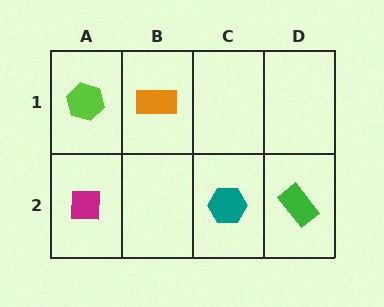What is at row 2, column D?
A green rectangle.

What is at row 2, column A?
A magenta square.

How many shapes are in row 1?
2 shapes.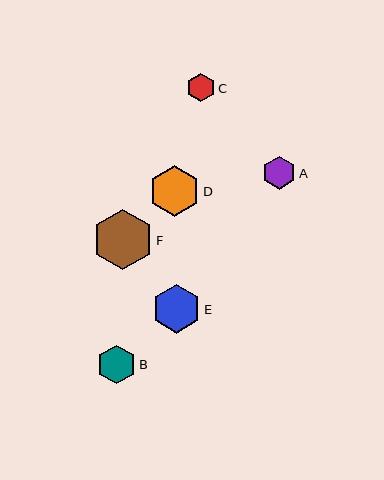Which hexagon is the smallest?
Hexagon C is the smallest with a size of approximately 28 pixels.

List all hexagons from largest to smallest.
From largest to smallest: F, D, E, B, A, C.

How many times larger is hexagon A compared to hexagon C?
Hexagon A is approximately 1.2 times the size of hexagon C.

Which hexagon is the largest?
Hexagon F is the largest with a size of approximately 61 pixels.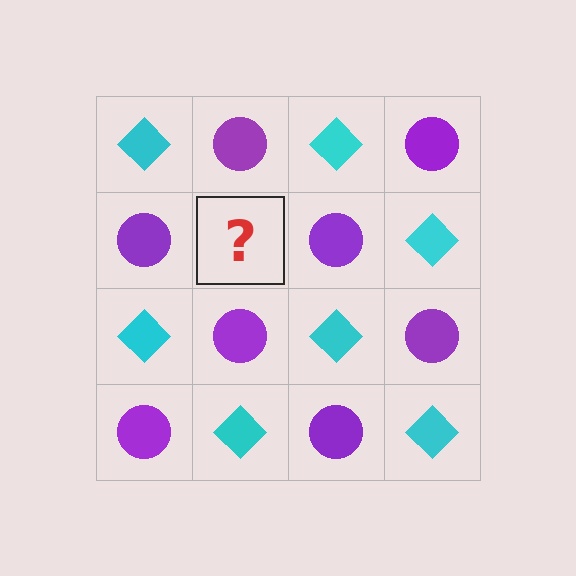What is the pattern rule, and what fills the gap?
The rule is that it alternates cyan diamond and purple circle in a checkerboard pattern. The gap should be filled with a cyan diamond.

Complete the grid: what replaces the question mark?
The question mark should be replaced with a cyan diamond.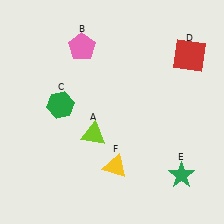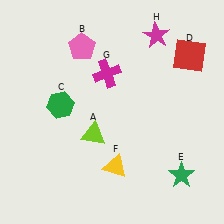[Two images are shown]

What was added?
A magenta cross (G), a magenta star (H) were added in Image 2.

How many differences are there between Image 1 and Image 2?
There are 2 differences between the two images.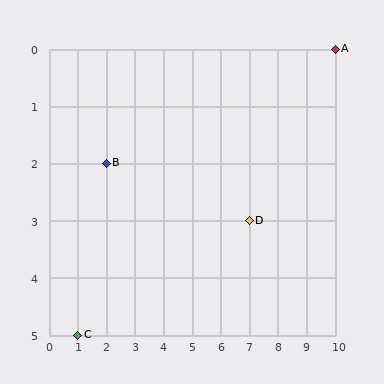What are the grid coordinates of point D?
Point D is at grid coordinates (7, 3).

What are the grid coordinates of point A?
Point A is at grid coordinates (10, 0).